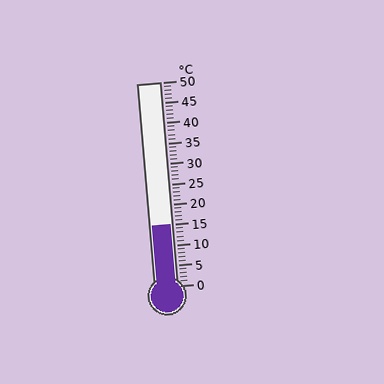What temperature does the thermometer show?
The thermometer shows approximately 15°C.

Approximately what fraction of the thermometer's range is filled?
The thermometer is filled to approximately 30% of its range.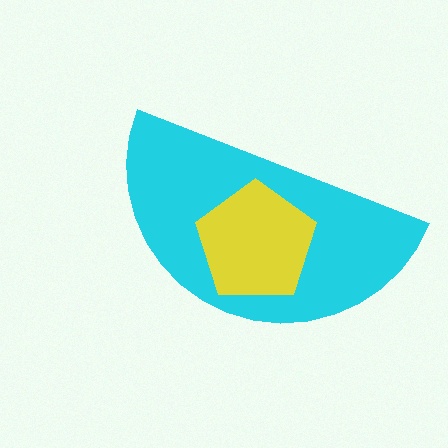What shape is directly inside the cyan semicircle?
The yellow pentagon.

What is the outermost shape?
The cyan semicircle.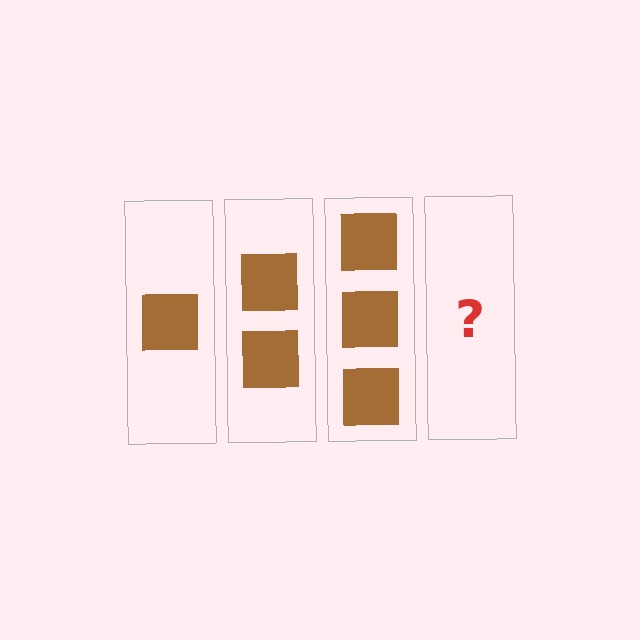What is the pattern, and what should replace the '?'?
The pattern is that each step adds one more square. The '?' should be 4 squares.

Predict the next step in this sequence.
The next step is 4 squares.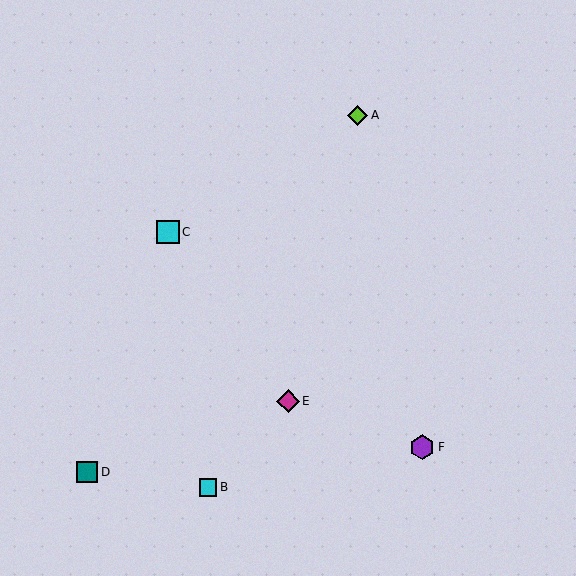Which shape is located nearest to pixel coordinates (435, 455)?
The purple hexagon (labeled F) at (422, 447) is nearest to that location.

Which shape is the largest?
The purple hexagon (labeled F) is the largest.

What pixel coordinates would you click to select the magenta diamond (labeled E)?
Click at (288, 401) to select the magenta diamond E.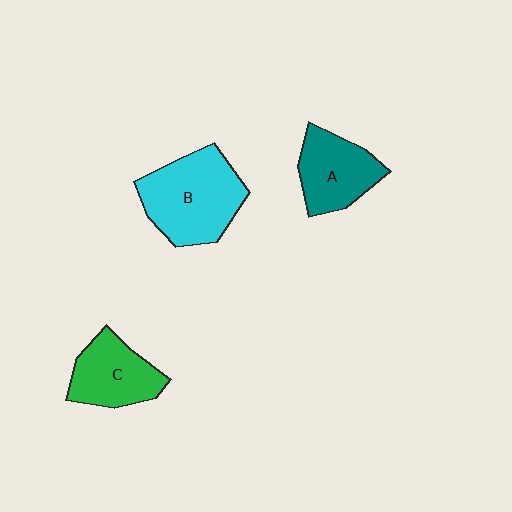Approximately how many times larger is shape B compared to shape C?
Approximately 1.5 times.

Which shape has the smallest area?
Shape C (green).